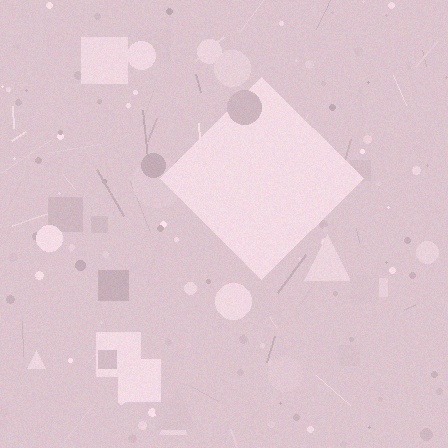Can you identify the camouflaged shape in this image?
The camouflaged shape is a diamond.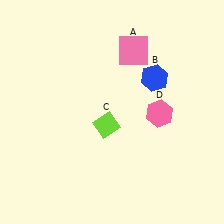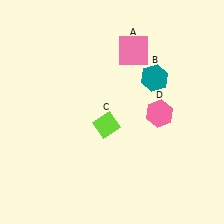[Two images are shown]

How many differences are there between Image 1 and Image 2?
There is 1 difference between the two images.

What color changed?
The hexagon (B) changed from blue in Image 1 to teal in Image 2.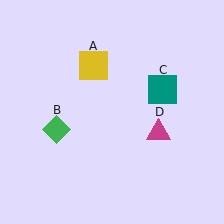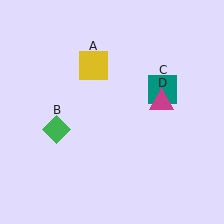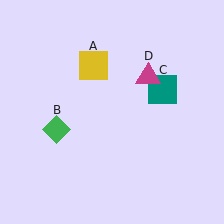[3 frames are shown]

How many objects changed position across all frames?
1 object changed position: magenta triangle (object D).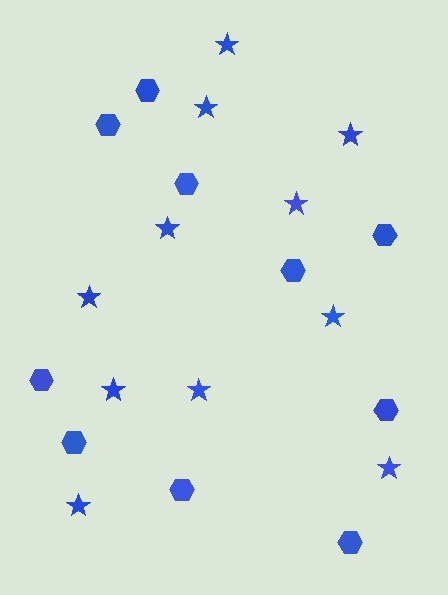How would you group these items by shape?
There are 2 groups: one group of hexagons (10) and one group of stars (11).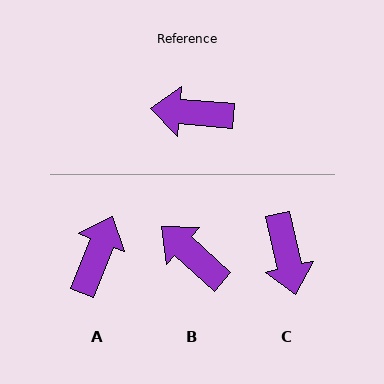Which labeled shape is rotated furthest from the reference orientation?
C, about 108 degrees away.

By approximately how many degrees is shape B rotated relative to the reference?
Approximately 37 degrees clockwise.